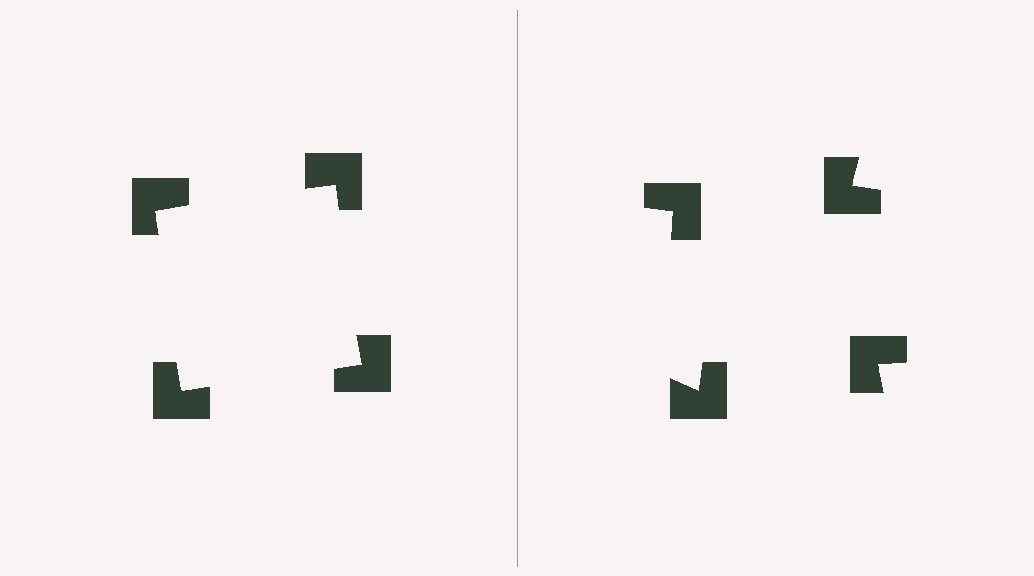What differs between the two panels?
The notched squares are positioned identically on both sides; only the wedge orientations differ. On the left they align to a square; on the right they are misaligned.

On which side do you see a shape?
An illusory square appears on the left side. On the right side the wedge cuts are rotated, so no coherent shape forms.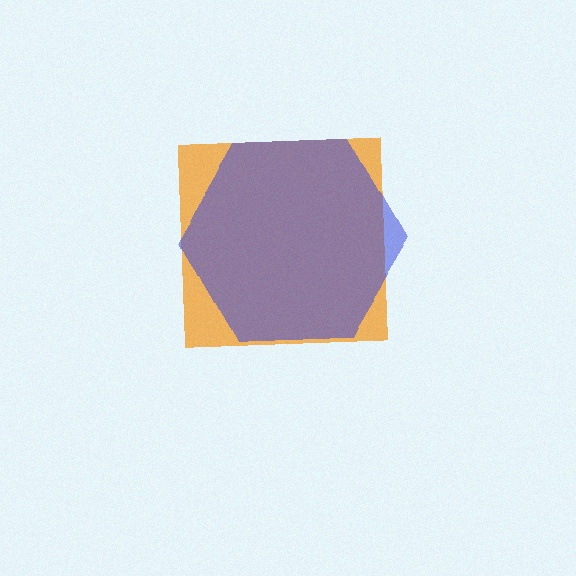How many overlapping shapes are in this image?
There are 2 overlapping shapes in the image.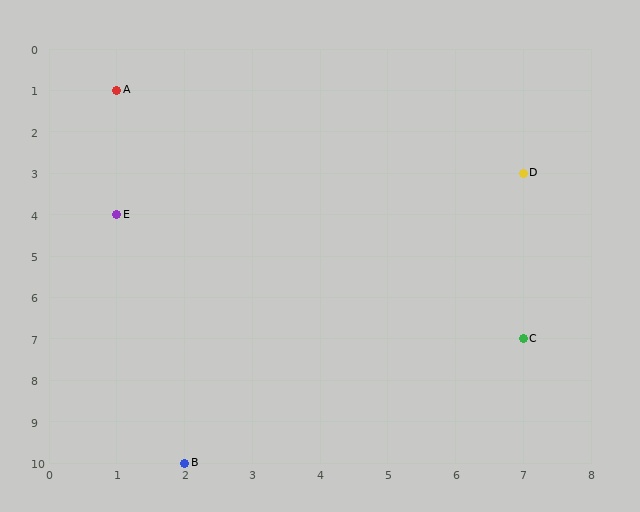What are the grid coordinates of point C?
Point C is at grid coordinates (7, 7).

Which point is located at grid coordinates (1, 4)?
Point E is at (1, 4).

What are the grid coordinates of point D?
Point D is at grid coordinates (7, 3).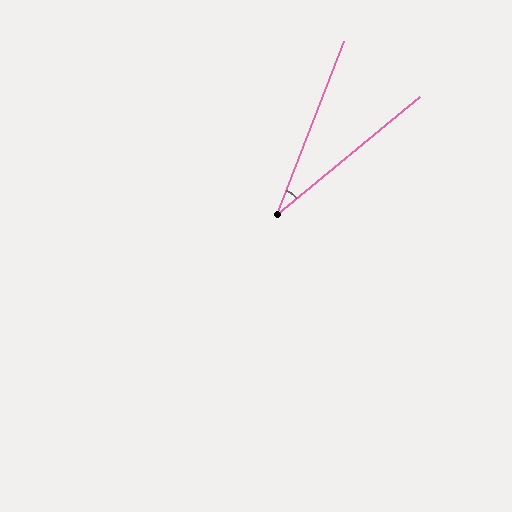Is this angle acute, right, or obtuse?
It is acute.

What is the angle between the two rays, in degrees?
Approximately 29 degrees.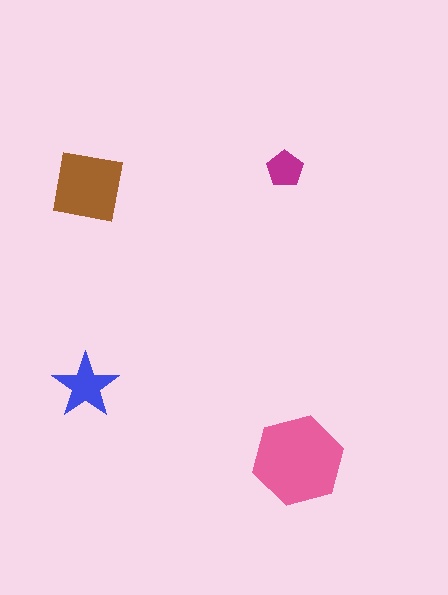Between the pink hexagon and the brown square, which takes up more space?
The pink hexagon.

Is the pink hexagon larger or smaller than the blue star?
Larger.